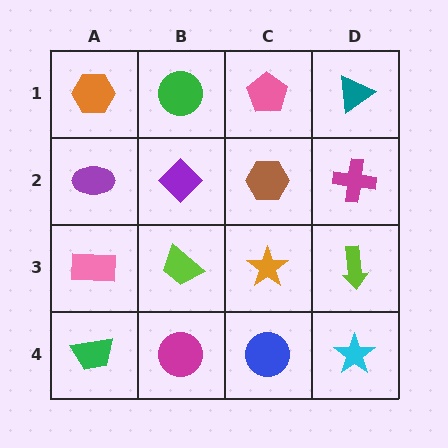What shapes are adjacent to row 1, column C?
A brown hexagon (row 2, column C), a green circle (row 1, column B), a teal triangle (row 1, column D).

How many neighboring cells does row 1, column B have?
3.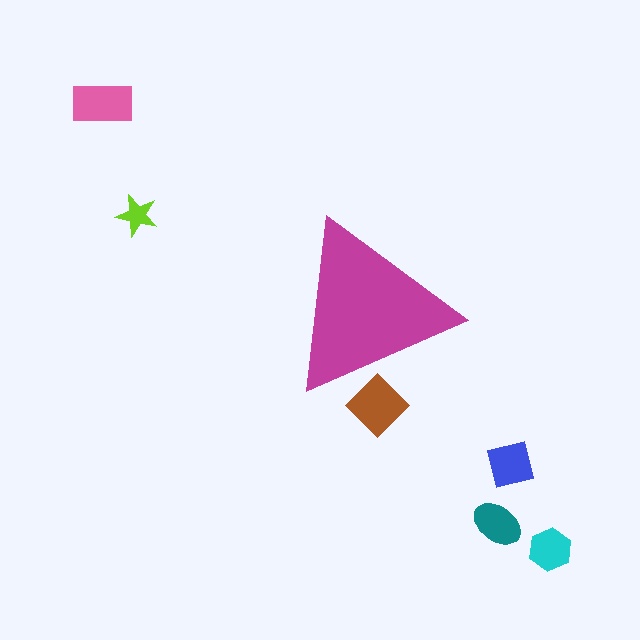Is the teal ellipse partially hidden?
No, the teal ellipse is fully visible.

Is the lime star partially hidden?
No, the lime star is fully visible.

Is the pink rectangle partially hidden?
No, the pink rectangle is fully visible.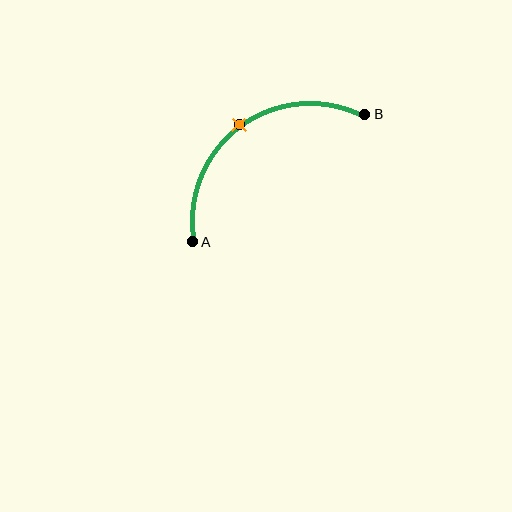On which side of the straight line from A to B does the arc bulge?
The arc bulges above and to the left of the straight line connecting A and B.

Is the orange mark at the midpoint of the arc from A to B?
Yes. The orange mark lies on the arc at equal arc-length from both A and B — it is the arc midpoint.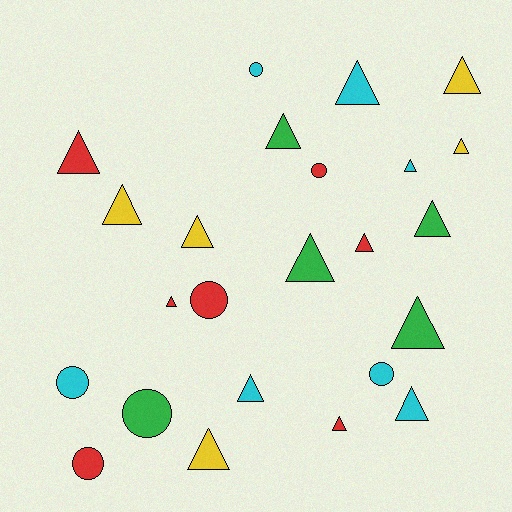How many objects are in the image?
There are 24 objects.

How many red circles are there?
There are 3 red circles.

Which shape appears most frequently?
Triangle, with 17 objects.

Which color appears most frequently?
Red, with 7 objects.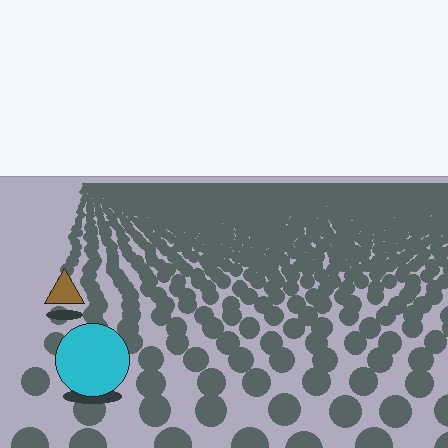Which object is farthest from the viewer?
The brown triangle is farthest from the viewer. It appears smaller and the ground texture around it is denser.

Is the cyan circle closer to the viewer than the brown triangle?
Yes. The cyan circle is closer — you can tell from the texture gradient: the ground texture is coarser near it.